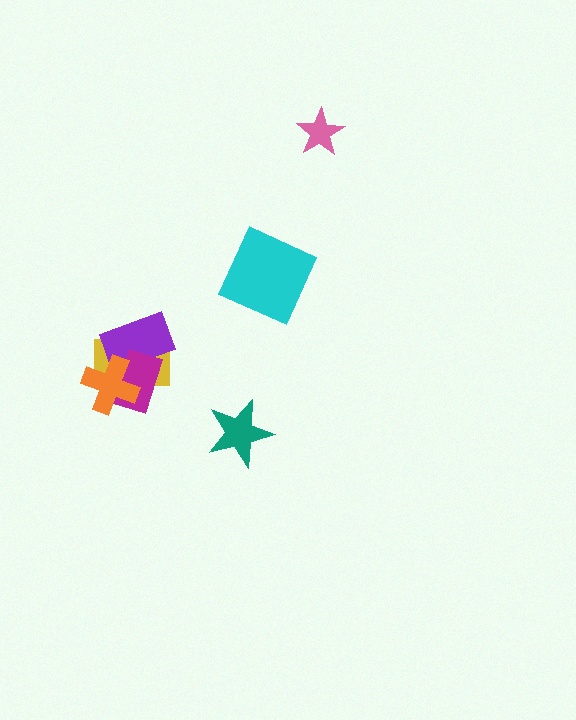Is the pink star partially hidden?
No, no other shape covers it.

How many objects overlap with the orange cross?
3 objects overlap with the orange cross.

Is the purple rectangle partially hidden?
Yes, it is partially covered by another shape.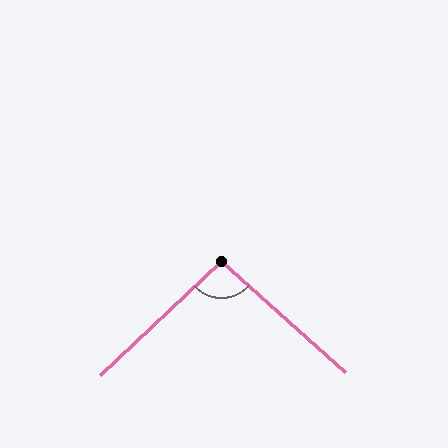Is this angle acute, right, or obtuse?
It is approximately a right angle.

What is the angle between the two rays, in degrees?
Approximately 95 degrees.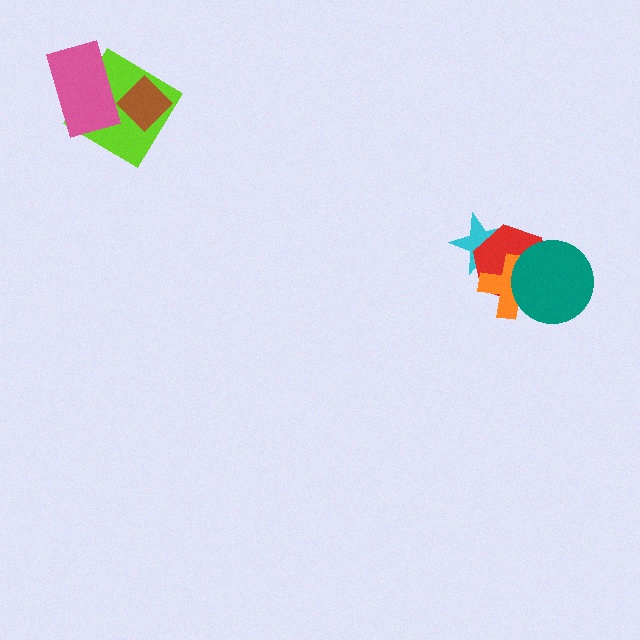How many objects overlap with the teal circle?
2 objects overlap with the teal circle.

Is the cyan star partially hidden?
Yes, it is partially covered by another shape.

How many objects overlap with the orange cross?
3 objects overlap with the orange cross.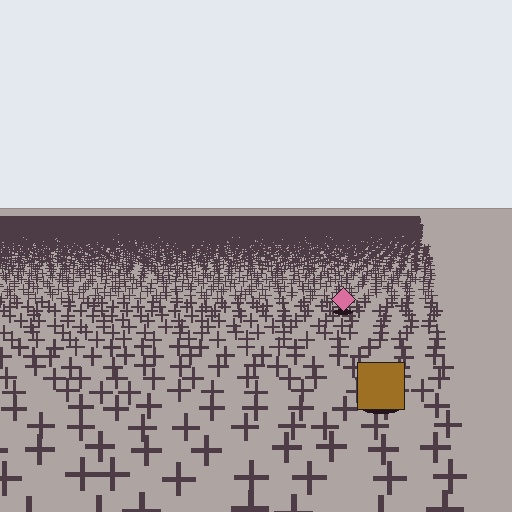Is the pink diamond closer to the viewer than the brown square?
No. The brown square is closer — you can tell from the texture gradient: the ground texture is coarser near it.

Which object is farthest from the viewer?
The pink diamond is farthest from the viewer. It appears smaller and the ground texture around it is denser.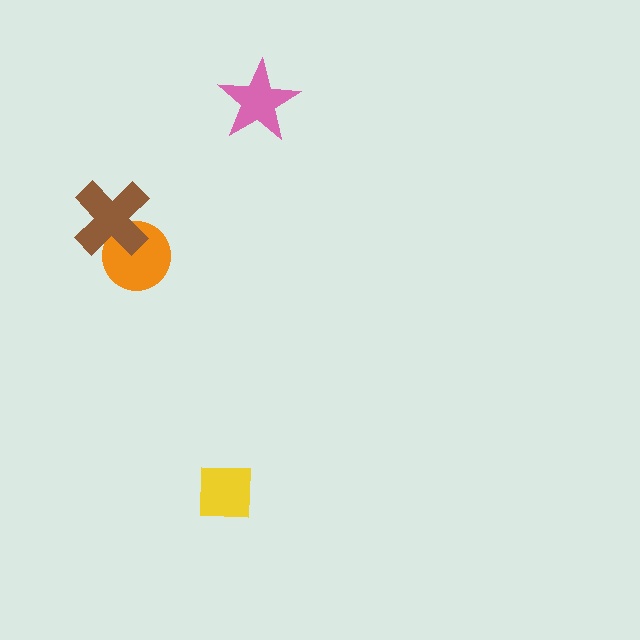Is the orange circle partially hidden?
Yes, it is partially covered by another shape.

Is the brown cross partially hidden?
No, no other shape covers it.